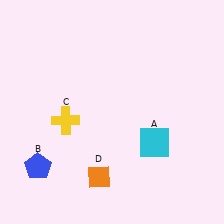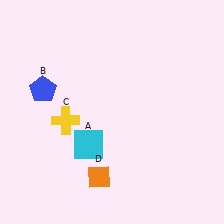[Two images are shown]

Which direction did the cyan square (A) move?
The cyan square (A) moved left.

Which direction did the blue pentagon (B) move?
The blue pentagon (B) moved up.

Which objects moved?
The objects that moved are: the cyan square (A), the blue pentagon (B).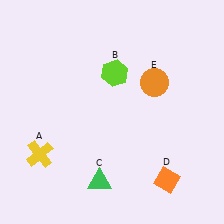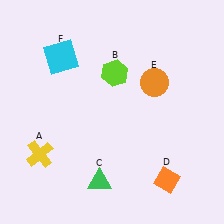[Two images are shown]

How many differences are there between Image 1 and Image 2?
There is 1 difference between the two images.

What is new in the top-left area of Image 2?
A cyan square (F) was added in the top-left area of Image 2.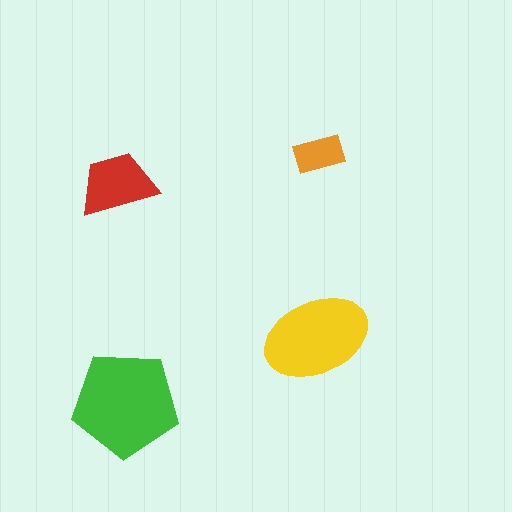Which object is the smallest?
The orange rectangle.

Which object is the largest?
The green pentagon.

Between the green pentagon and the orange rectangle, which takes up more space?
The green pentagon.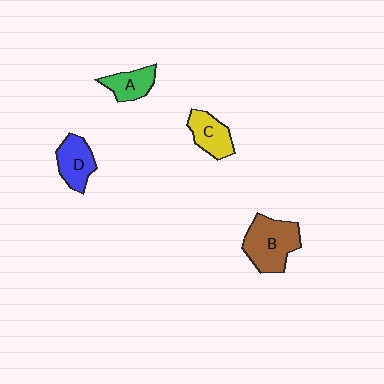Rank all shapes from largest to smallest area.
From largest to smallest: B (brown), D (blue), C (yellow), A (green).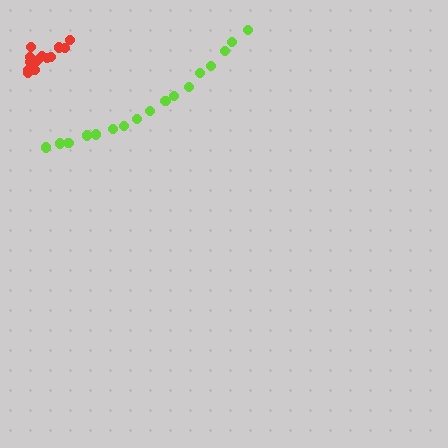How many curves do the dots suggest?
There are 2 distinct paths.